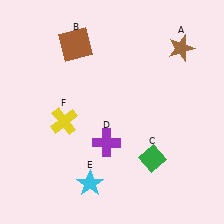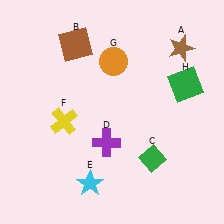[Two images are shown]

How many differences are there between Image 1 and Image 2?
There are 2 differences between the two images.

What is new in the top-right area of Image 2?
A green square (H) was added in the top-right area of Image 2.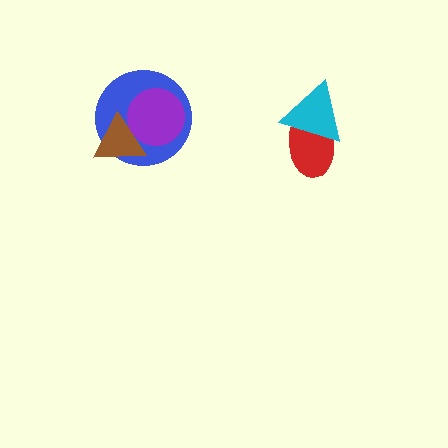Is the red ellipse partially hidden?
Yes, it is partially covered by another shape.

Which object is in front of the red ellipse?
The cyan triangle is in front of the red ellipse.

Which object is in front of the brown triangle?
The purple circle is in front of the brown triangle.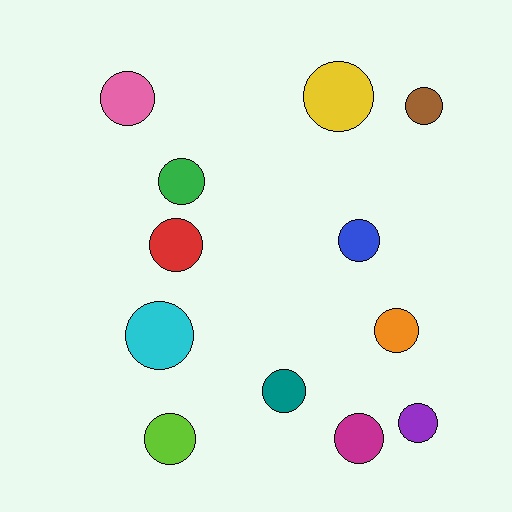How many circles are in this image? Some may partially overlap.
There are 12 circles.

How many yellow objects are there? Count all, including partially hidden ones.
There is 1 yellow object.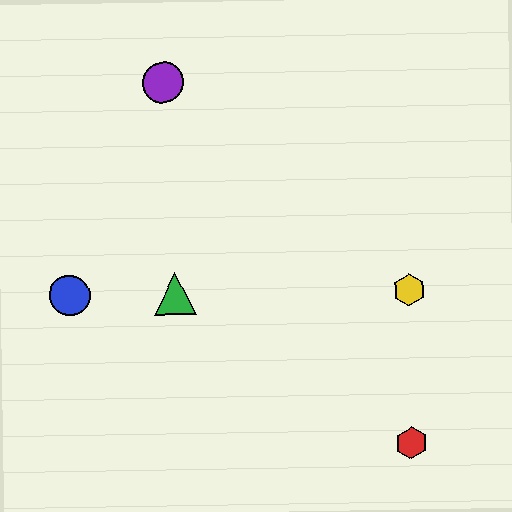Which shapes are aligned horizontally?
The blue circle, the green triangle, the yellow hexagon are aligned horizontally.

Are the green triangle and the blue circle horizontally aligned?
Yes, both are at y≈294.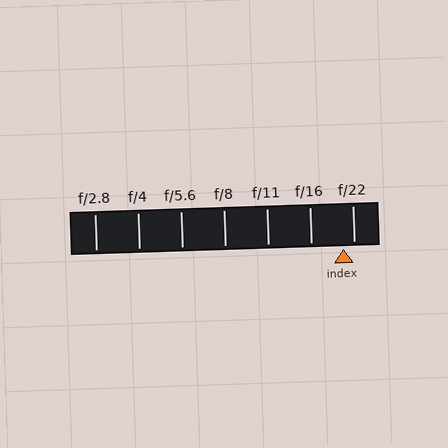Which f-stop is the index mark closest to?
The index mark is closest to f/22.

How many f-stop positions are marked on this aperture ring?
There are 7 f-stop positions marked.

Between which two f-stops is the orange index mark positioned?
The index mark is between f/16 and f/22.